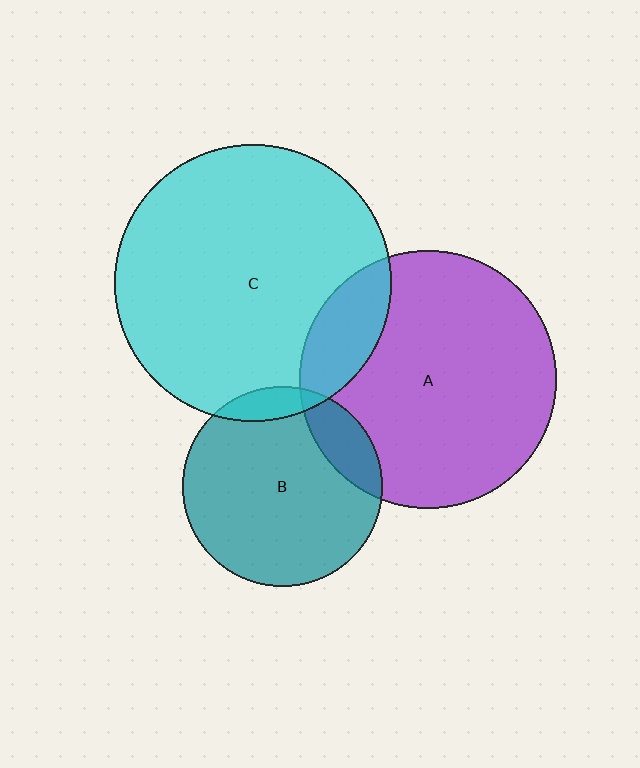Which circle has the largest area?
Circle C (cyan).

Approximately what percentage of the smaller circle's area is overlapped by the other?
Approximately 10%.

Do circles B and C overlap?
Yes.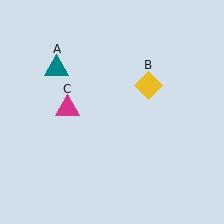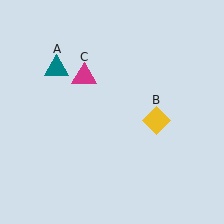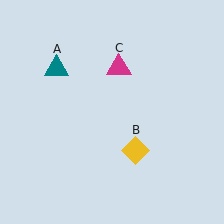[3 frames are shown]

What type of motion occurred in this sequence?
The yellow diamond (object B), magenta triangle (object C) rotated clockwise around the center of the scene.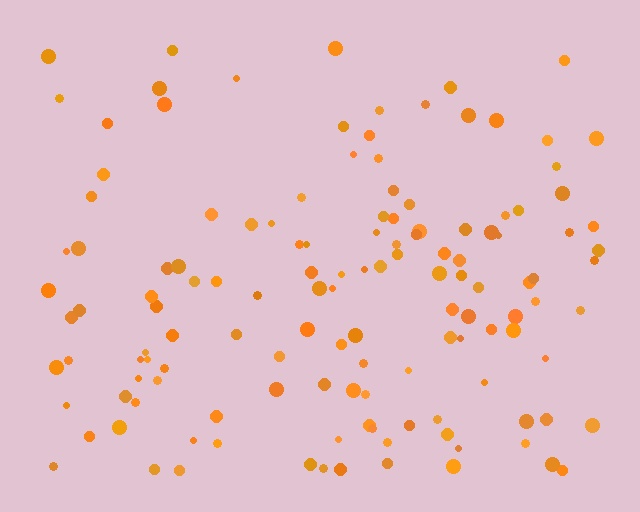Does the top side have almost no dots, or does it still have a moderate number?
Still a moderate number, just noticeably fewer than the bottom.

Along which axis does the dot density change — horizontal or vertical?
Vertical.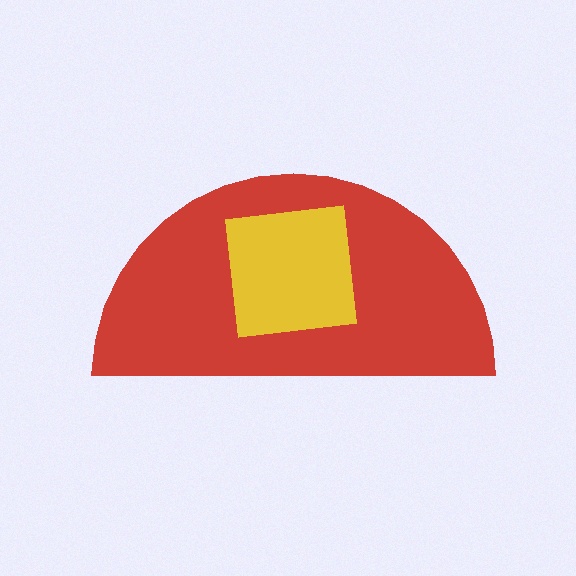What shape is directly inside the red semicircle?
The yellow square.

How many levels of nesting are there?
2.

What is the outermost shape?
The red semicircle.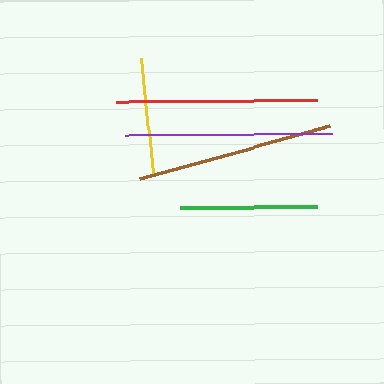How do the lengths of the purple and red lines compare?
The purple and red lines are approximately the same length.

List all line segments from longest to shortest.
From longest to shortest: purple, red, brown, green, yellow.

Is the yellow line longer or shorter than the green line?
The green line is longer than the yellow line.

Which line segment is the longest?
The purple line is the longest at approximately 206 pixels.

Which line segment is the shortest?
The yellow line is the shortest at approximately 116 pixels.